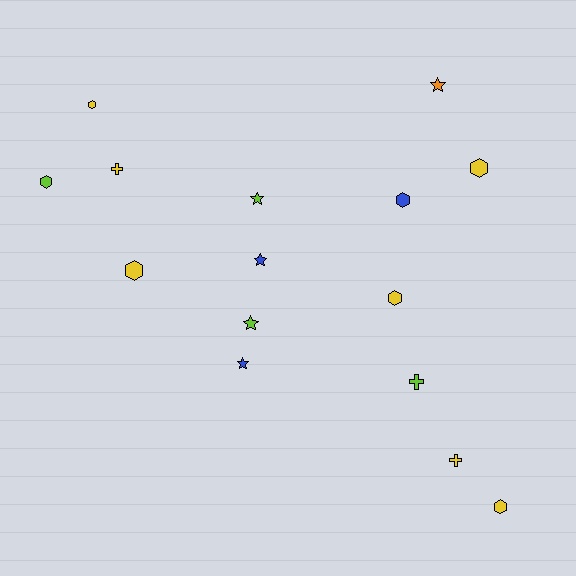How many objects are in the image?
There are 15 objects.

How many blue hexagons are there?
There is 1 blue hexagon.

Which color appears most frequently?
Yellow, with 7 objects.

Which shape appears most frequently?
Hexagon, with 7 objects.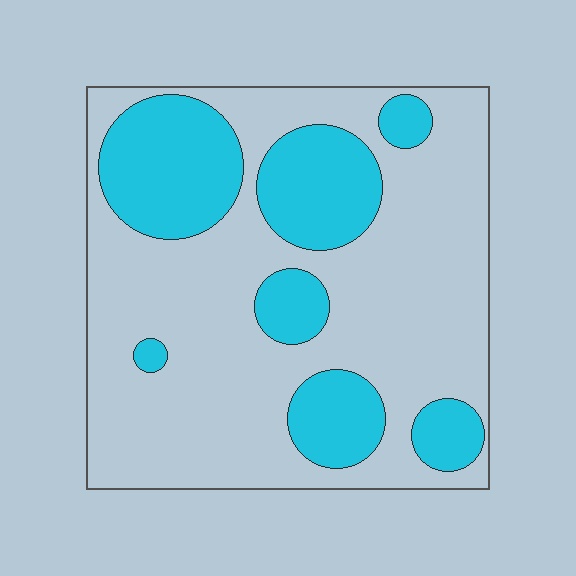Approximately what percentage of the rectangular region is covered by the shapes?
Approximately 30%.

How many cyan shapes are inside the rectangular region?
7.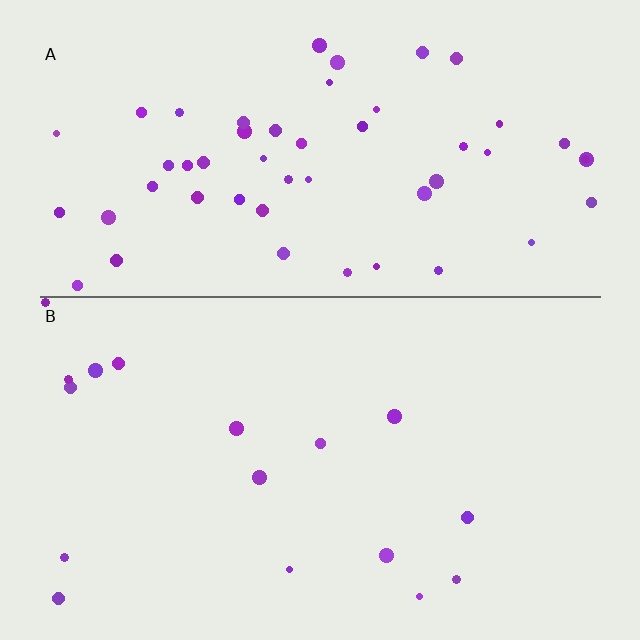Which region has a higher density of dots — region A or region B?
A (the top).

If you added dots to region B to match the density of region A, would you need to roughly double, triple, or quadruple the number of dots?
Approximately triple.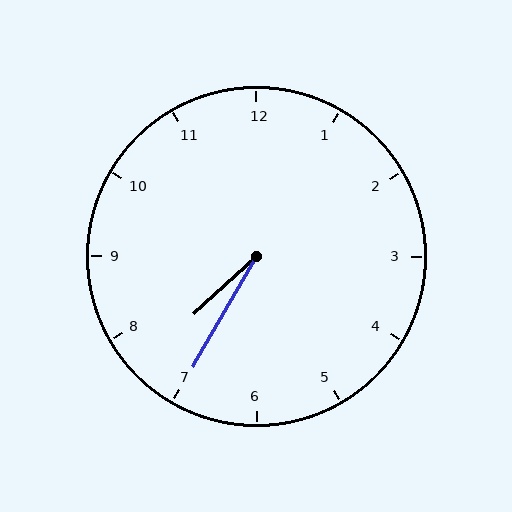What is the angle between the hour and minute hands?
Approximately 18 degrees.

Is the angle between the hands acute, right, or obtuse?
It is acute.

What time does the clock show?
7:35.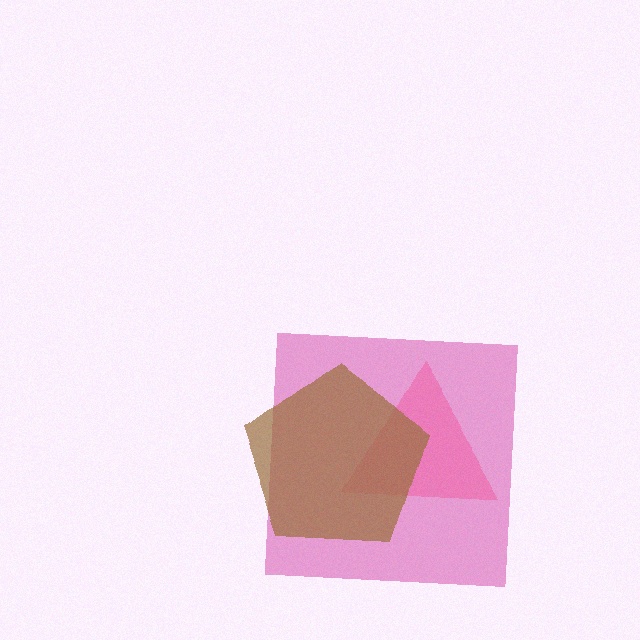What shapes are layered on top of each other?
The layered shapes are: a magenta square, a pink triangle, a brown pentagon.